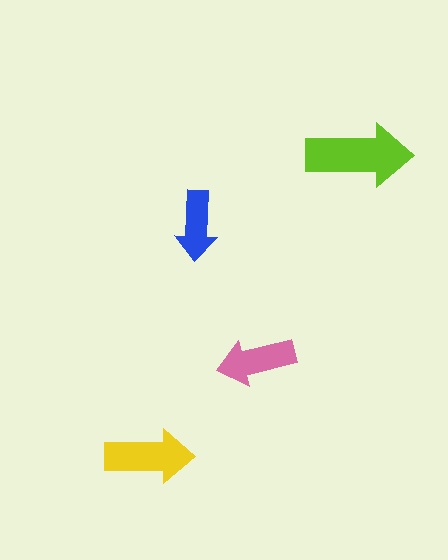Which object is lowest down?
The yellow arrow is bottommost.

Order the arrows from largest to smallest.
the lime one, the yellow one, the pink one, the blue one.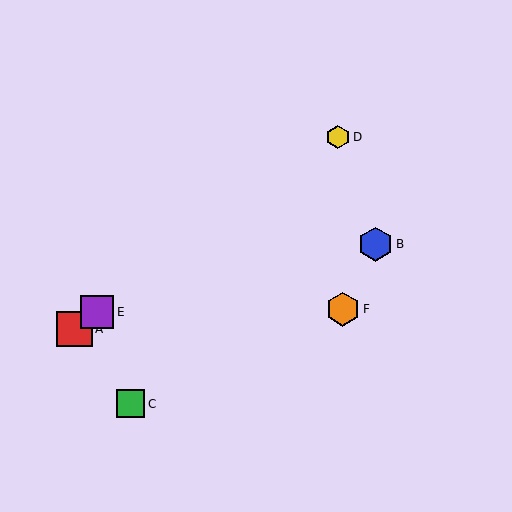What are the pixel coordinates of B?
Object B is at (376, 244).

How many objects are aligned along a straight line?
3 objects (A, D, E) are aligned along a straight line.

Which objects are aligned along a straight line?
Objects A, D, E are aligned along a straight line.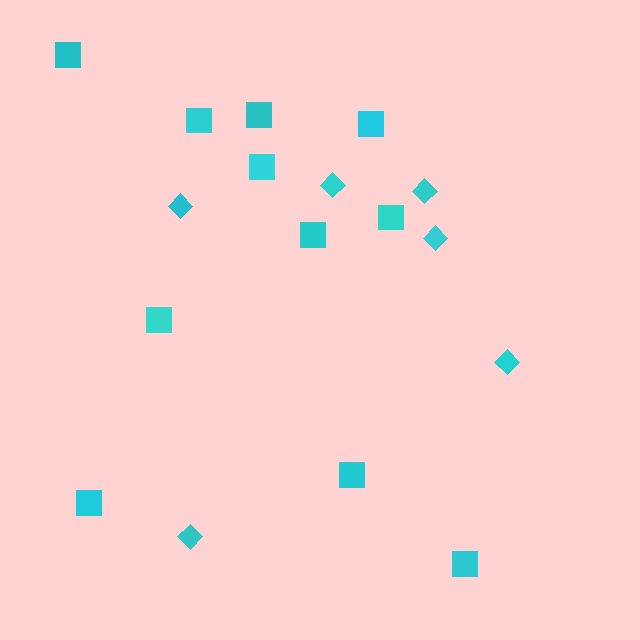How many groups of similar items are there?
There are 2 groups: one group of squares (11) and one group of diamonds (6).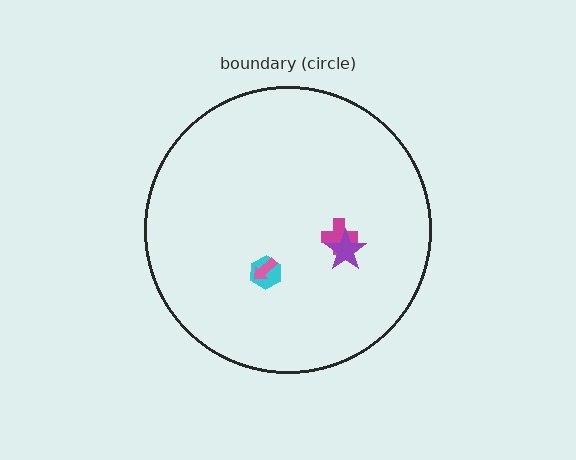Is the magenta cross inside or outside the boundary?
Inside.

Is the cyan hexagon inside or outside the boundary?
Inside.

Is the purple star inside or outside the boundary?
Inside.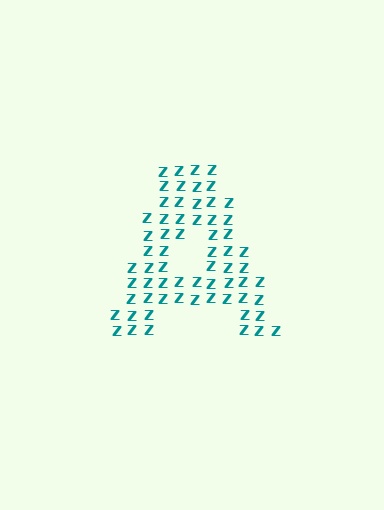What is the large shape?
The large shape is the letter A.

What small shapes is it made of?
It is made of small letter Z's.